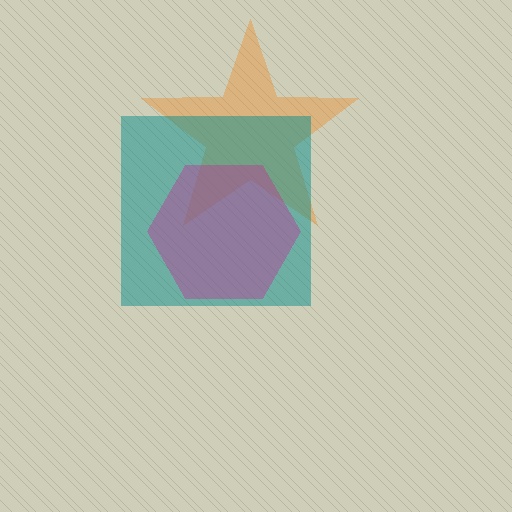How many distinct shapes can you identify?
There are 3 distinct shapes: an orange star, a teal square, a magenta hexagon.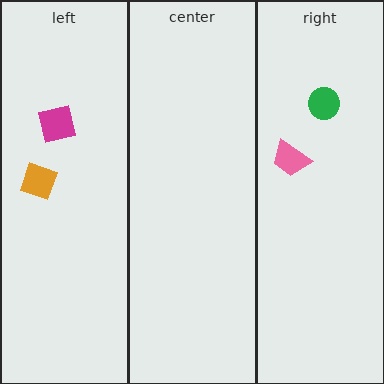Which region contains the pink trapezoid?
The right region.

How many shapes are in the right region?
2.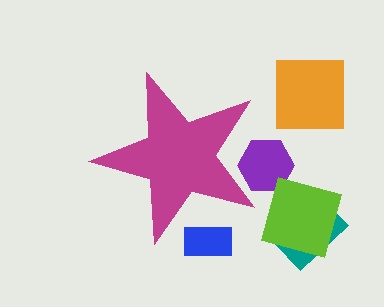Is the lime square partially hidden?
No, the lime square is fully visible.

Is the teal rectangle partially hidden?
No, the teal rectangle is fully visible.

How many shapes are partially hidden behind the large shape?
2 shapes are partially hidden.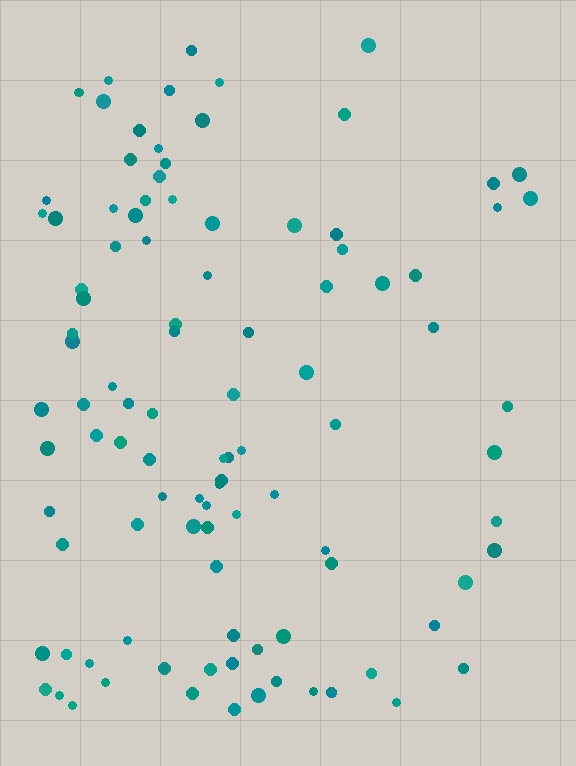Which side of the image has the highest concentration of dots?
The left.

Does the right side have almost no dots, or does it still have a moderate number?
Still a moderate number, just noticeably fewer than the left.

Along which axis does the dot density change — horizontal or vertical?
Horizontal.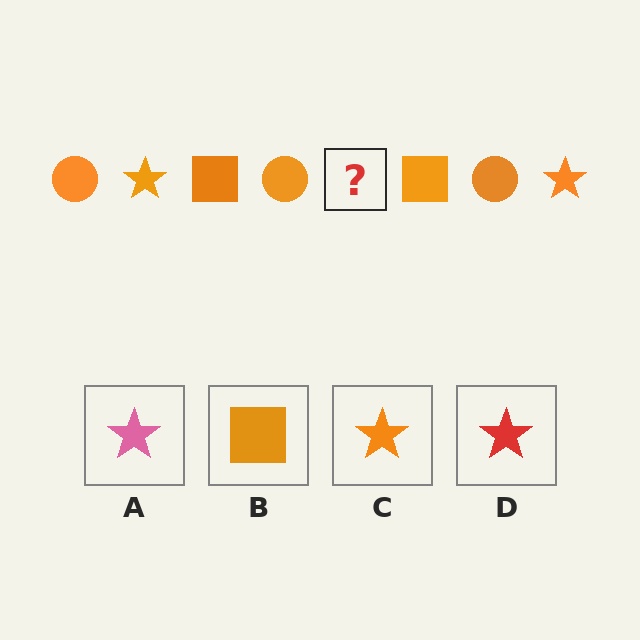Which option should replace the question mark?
Option C.